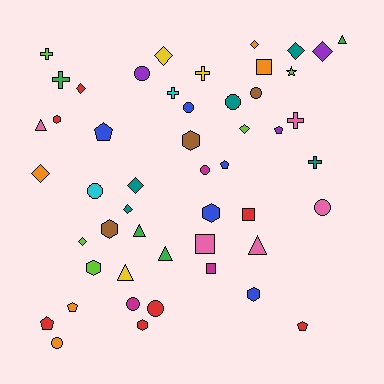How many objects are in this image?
There are 50 objects.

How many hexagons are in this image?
There are 7 hexagons.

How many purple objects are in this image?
There are 3 purple objects.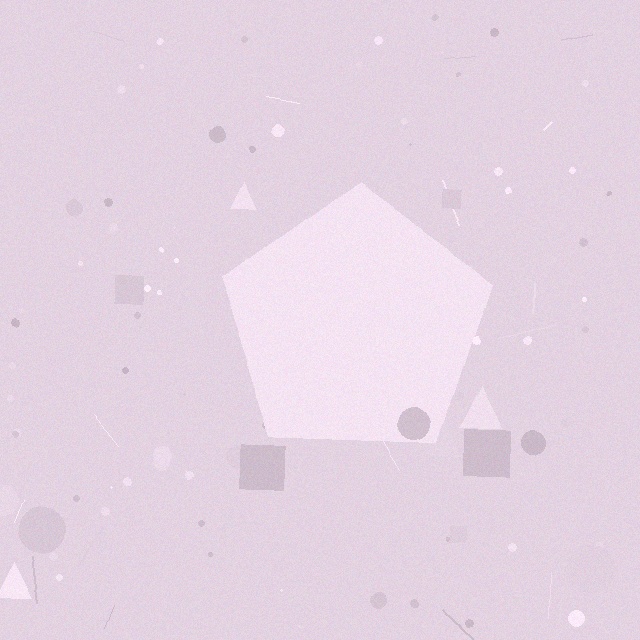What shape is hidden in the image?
A pentagon is hidden in the image.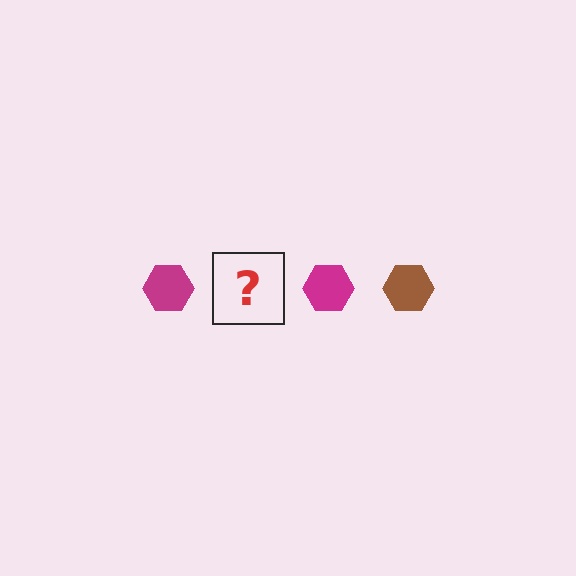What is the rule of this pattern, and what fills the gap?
The rule is that the pattern cycles through magenta, brown hexagons. The gap should be filled with a brown hexagon.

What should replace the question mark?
The question mark should be replaced with a brown hexagon.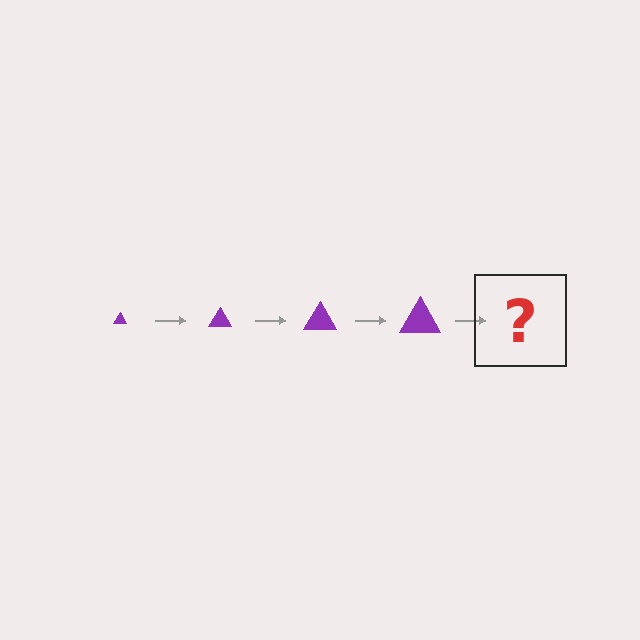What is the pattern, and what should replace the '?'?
The pattern is that the triangle gets progressively larger each step. The '?' should be a purple triangle, larger than the previous one.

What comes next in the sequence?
The next element should be a purple triangle, larger than the previous one.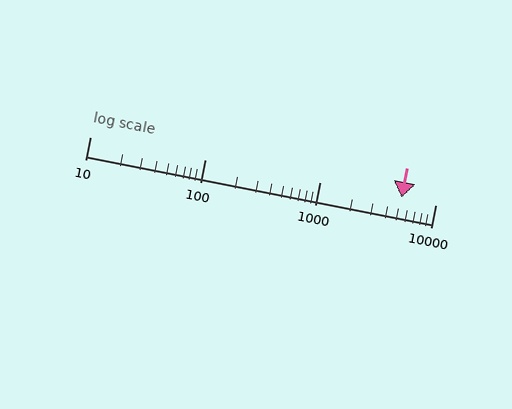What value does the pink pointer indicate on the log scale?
The pointer indicates approximately 5100.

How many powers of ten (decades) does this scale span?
The scale spans 3 decades, from 10 to 10000.